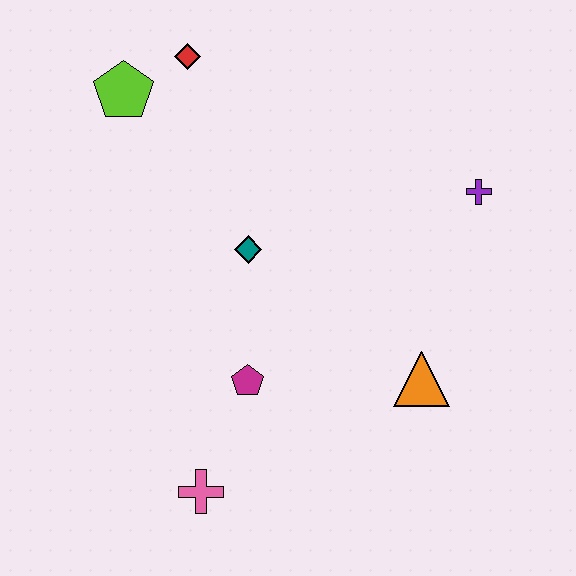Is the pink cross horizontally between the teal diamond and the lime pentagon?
Yes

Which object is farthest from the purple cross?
The pink cross is farthest from the purple cross.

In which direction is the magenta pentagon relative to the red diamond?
The magenta pentagon is below the red diamond.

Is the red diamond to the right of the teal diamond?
No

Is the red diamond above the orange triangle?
Yes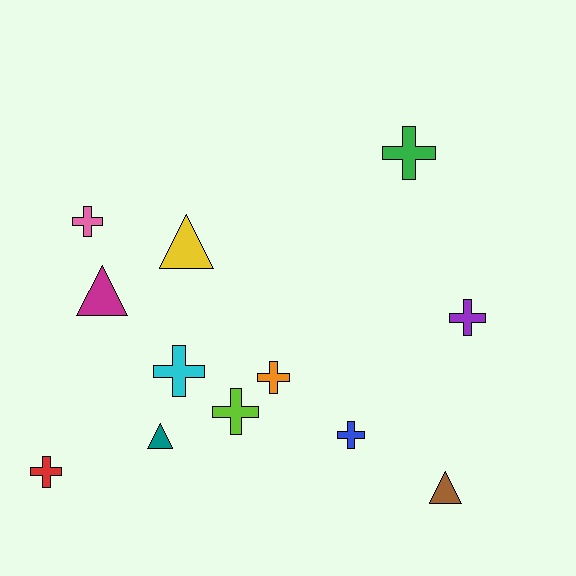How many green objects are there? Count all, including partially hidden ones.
There is 1 green object.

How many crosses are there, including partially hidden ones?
There are 8 crosses.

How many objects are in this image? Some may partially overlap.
There are 12 objects.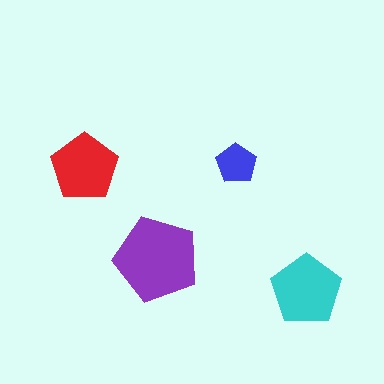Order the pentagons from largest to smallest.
the purple one, the cyan one, the red one, the blue one.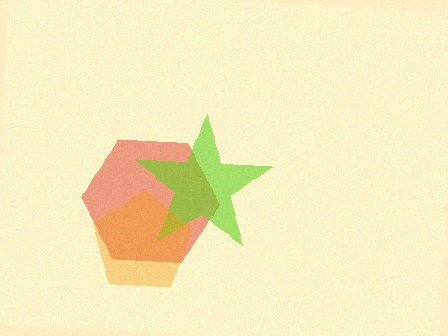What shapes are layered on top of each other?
The layered shapes are: a red hexagon, a lime star, an orange pentagon.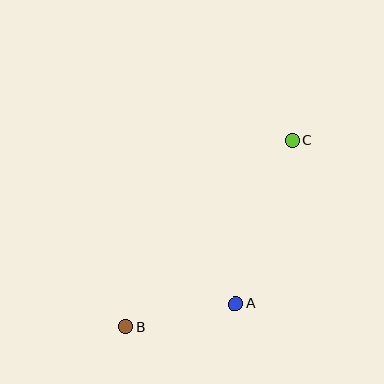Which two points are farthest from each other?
Points B and C are farthest from each other.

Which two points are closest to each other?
Points A and B are closest to each other.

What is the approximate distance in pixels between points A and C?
The distance between A and C is approximately 173 pixels.